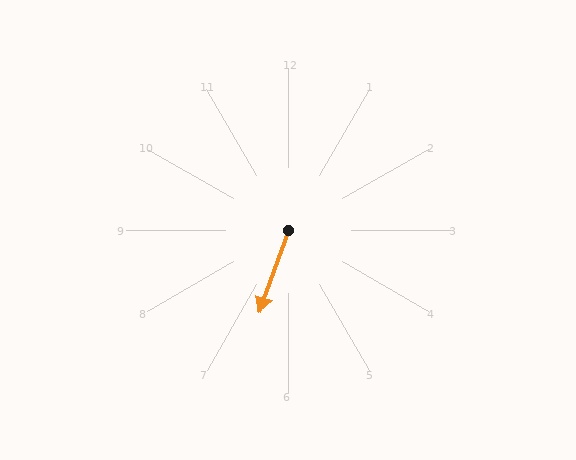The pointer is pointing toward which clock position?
Roughly 7 o'clock.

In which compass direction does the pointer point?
South.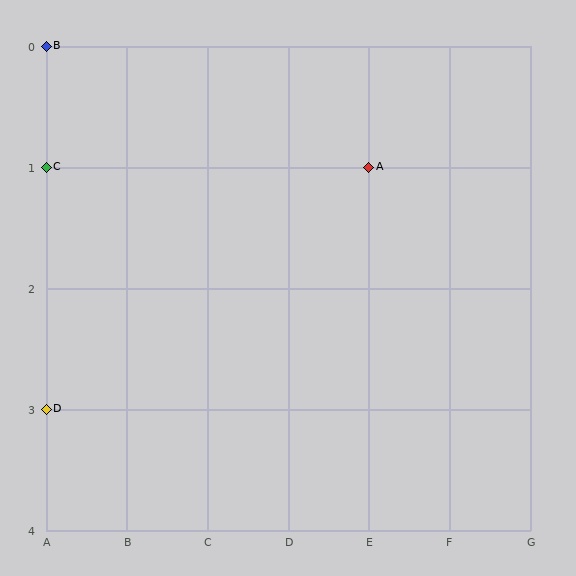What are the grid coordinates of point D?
Point D is at grid coordinates (A, 3).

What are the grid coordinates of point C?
Point C is at grid coordinates (A, 1).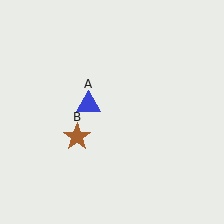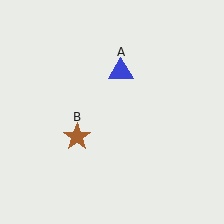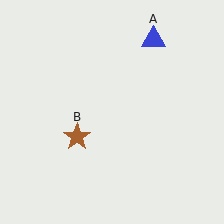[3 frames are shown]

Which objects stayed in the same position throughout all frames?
Brown star (object B) remained stationary.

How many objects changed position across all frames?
1 object changed position: blue triangle (object A).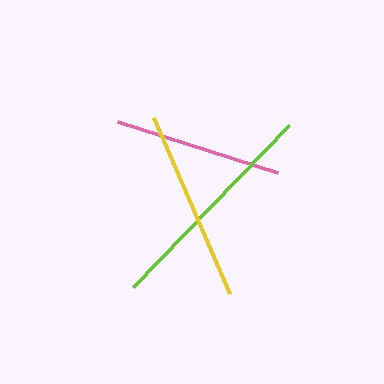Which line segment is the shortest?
The pink line is the shortest at approximately 168 pixels.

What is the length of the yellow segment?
The yellow segment is approximately 191 pixels long.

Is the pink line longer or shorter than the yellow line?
The yellow line is longer than the pink line.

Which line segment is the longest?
The lime line is the longest at approximately 225 pixels.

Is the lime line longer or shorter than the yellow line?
The lime line is longer than the yellow line.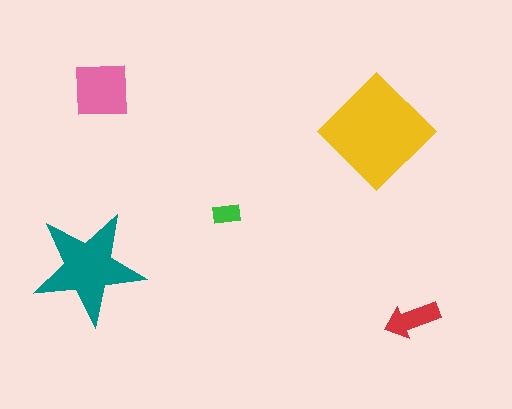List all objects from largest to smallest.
The yellow diamond, the teal star, the pink square, the red arrow, the green rectangle.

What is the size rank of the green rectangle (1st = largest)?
5th.